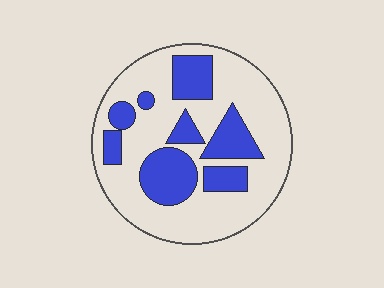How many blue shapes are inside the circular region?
8.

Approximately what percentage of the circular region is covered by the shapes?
Approximately 30%.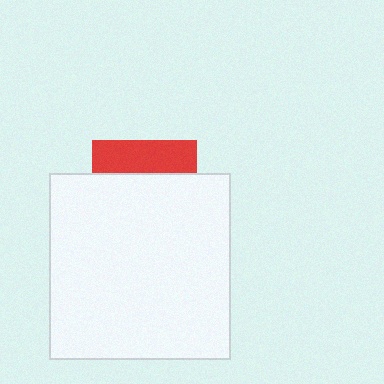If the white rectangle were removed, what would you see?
You would see the complete red square.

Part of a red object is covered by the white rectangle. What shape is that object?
It is a square.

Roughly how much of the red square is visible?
A small part of it is visible (roughly 32%).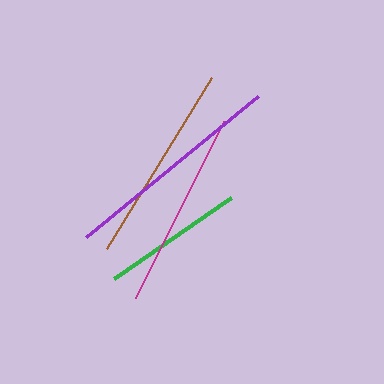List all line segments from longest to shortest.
From longest to shortest: purple, brown, magenta, green.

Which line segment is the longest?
The purple line is the longest at approximately 223 pixels.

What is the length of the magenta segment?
The magenta segment is approximately 198 pixels long.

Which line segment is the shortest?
The green line is the shortest at approximately 142 pixels.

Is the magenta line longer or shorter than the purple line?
The purple line is longer than the magenta line.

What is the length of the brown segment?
The brown segment is approximately 201 pixels long.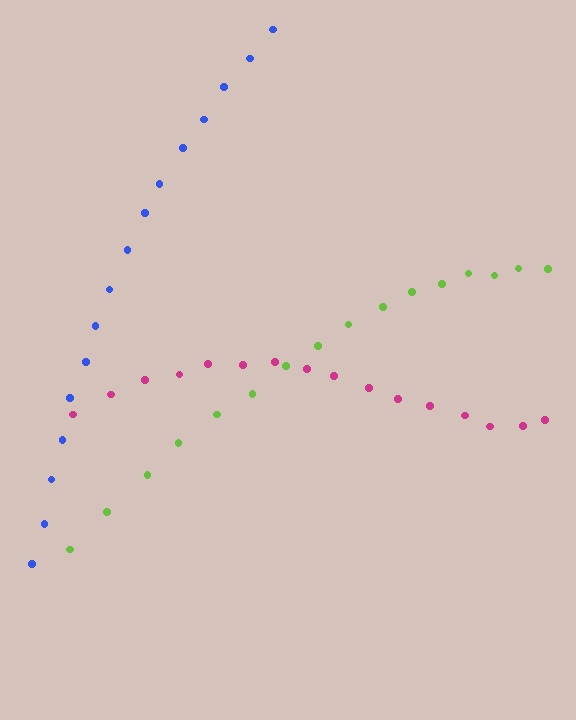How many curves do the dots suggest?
There are 3 distinct paths.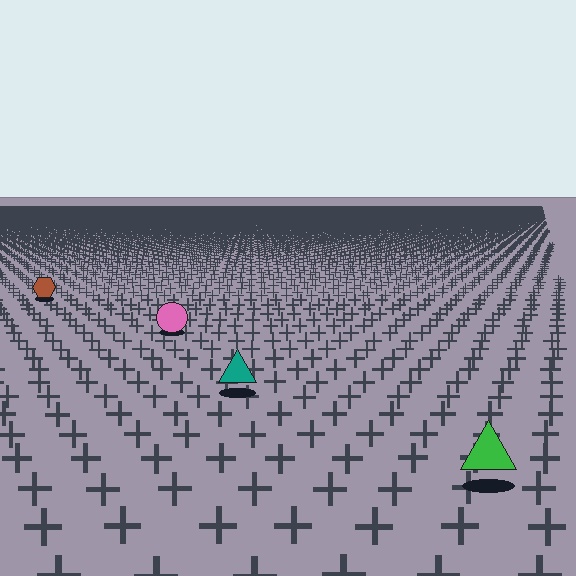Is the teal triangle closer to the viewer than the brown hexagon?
Yes. The teal triangle is closer — you can tell from the texture gradient: the ground texture is coarser near it.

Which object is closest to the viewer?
The green triangle is closest. The texture marks near it are larger and more spread out.